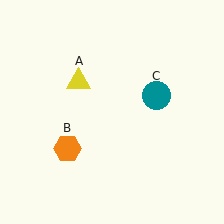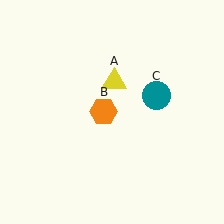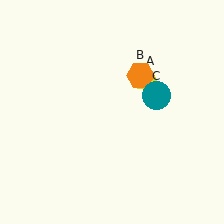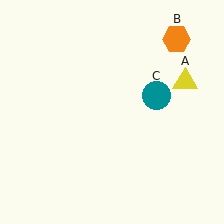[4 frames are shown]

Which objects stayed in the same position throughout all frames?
Teal circle (object C) remained stationary.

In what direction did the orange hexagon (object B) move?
The orange hexagon (object B) moved up and to the right.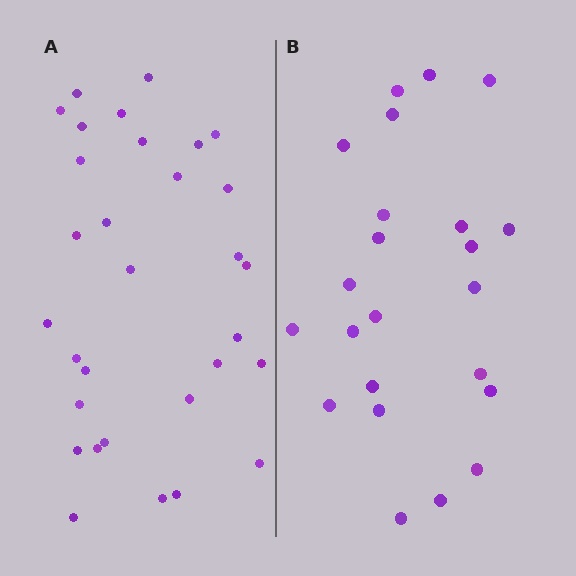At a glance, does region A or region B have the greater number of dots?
Region A (the left region) has more dots.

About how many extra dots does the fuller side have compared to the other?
Region A has roughly 8 or so more dots than region B.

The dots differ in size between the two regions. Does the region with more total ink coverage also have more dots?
No. Region B has more total ink coverage because its dots are larger, but region A actually contains more individual dots. Total area can be misleading — the number of items is what matters here.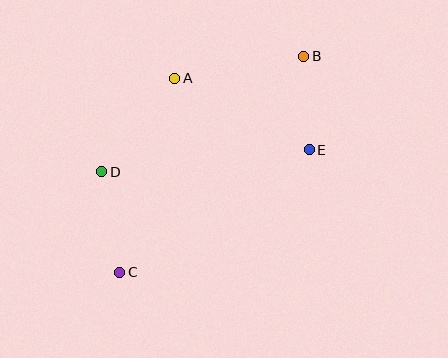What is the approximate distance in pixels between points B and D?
The distance between B and D is approximately 233 pixels.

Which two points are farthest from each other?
Points B and C are farthest from each other.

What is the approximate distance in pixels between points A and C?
The distance between A and C is approximately 202 pixels.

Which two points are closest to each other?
Points B and E are closest to each other.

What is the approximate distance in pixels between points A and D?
The distance between A and D is approximately 119 pixels.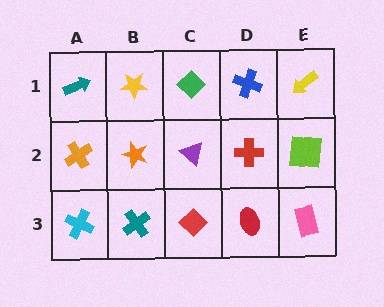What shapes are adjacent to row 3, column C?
A purple triangle (row 2, column C), a teal cross (row 3, column B), a red ellipse (row 3, column D).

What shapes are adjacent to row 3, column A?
An orange cross (row 2, column A), a teal cross (row 3, column B).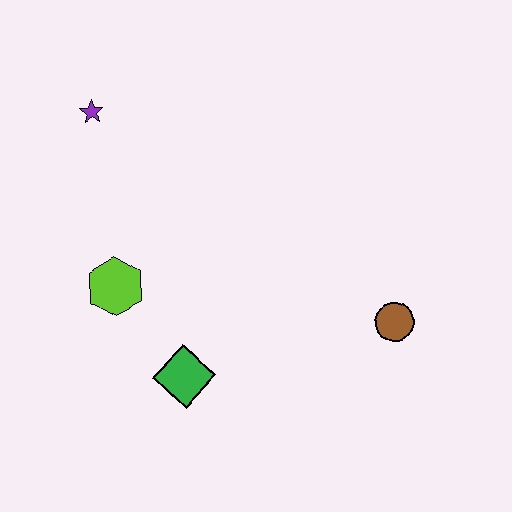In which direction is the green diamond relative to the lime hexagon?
The green diamond is below the lime hexagon.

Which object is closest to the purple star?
The lime hexagon is closest to the purple star.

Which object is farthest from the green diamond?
The purple star is farthest from the green diamond.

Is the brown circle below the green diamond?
No